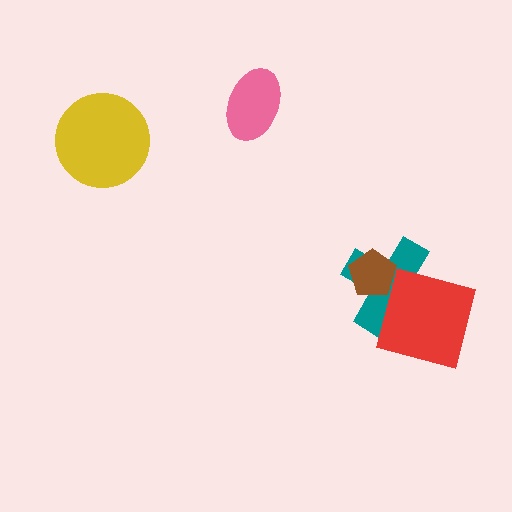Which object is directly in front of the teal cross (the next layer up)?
The red square is directly in front of the teal cross.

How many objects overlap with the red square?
1 object overlaps with the red square.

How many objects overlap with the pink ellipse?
0 objects overlap with the pink ellipse.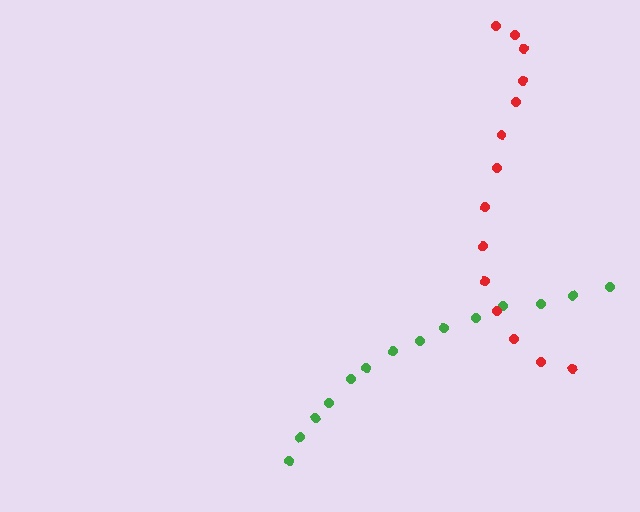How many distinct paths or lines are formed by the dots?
There are 2 distinct paths.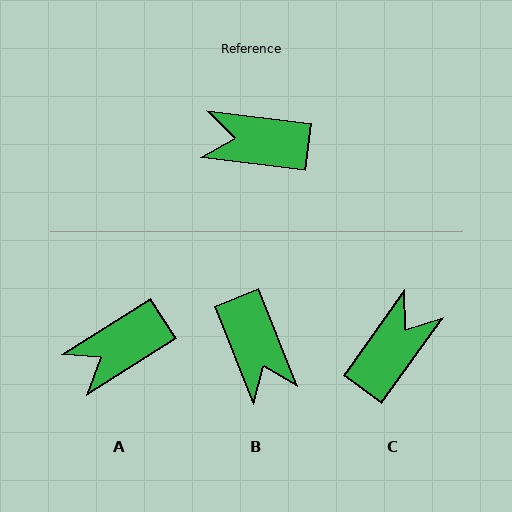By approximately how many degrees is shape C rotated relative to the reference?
Approximately 119 degrees clockwise.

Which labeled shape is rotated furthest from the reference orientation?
B, about 119 degrees away.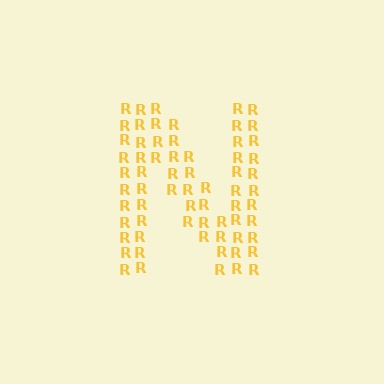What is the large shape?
The large shape is the letter N.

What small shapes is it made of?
It is made of small letter R's.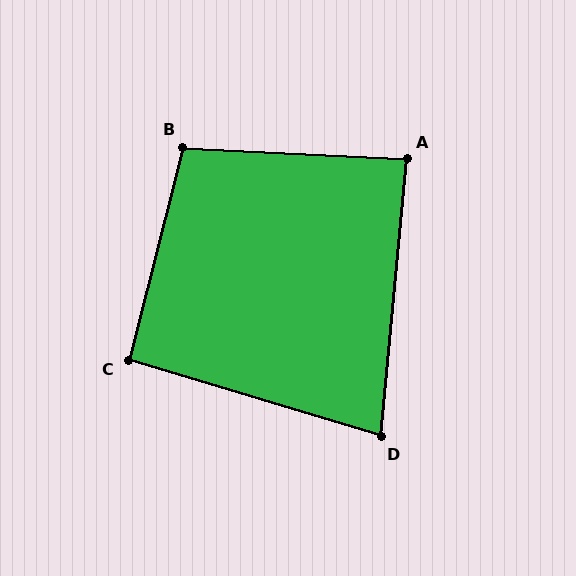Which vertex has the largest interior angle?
B, at approximately 101 degrees.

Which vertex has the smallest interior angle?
D, at approximately 79 degrees.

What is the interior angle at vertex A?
Approximately 88 degrees (approximately right).